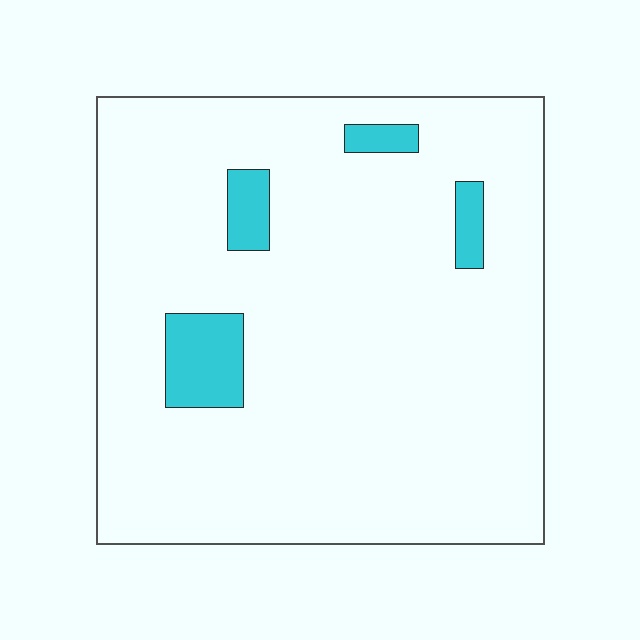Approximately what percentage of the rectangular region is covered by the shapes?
Approximately 10%.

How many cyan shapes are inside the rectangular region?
4.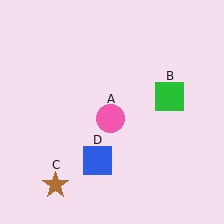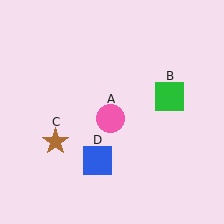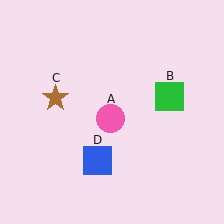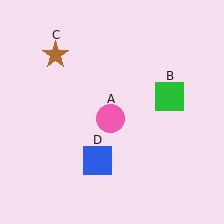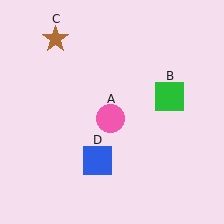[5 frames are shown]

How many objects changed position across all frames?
1 object changed position: brown star (object C).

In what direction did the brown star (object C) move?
The brown star (object C) moved up.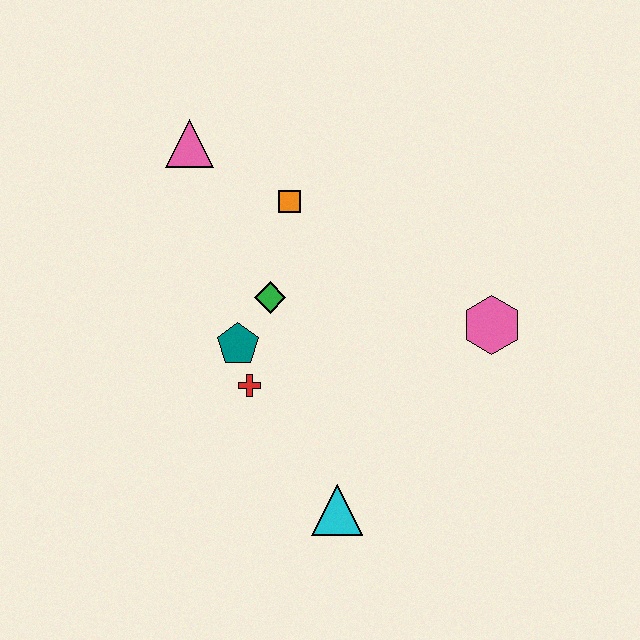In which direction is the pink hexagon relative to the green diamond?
The pink hexagon is to the right of the green diamond.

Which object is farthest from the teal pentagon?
The pink hexagon is farthest from the teal pentagon.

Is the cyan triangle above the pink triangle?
No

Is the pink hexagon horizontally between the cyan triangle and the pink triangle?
No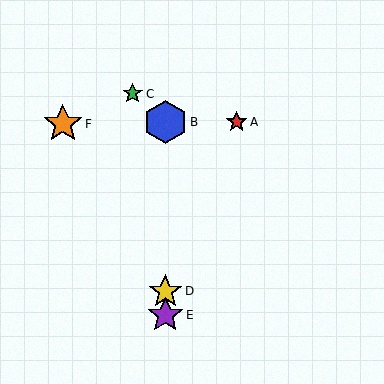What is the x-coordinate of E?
Object E is at x≈165.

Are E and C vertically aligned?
No, E is at x≈165 and C is at x≈133.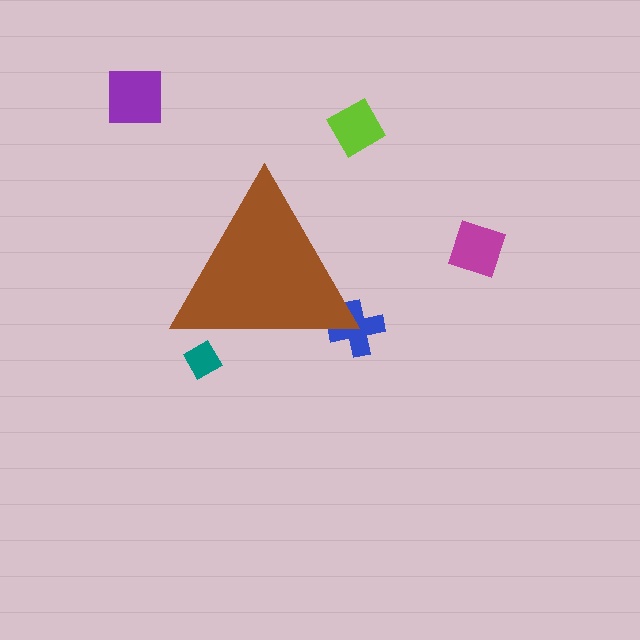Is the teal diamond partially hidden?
Yes, the teal diamond is partially hidden behind the brown triangle.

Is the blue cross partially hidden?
Yes, the blue cross is partially hidden behind the brown triangle.